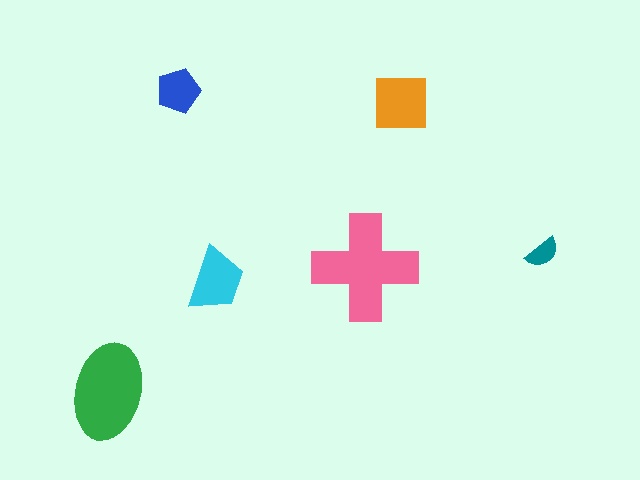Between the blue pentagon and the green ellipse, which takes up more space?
The green ellipse.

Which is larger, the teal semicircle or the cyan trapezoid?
The cyan trapezoid.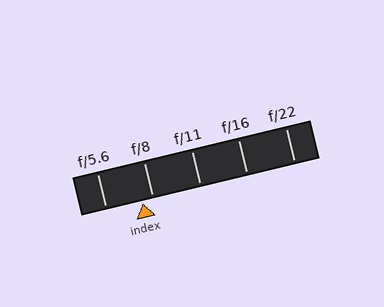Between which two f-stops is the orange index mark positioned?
The index mark is between f/5.6 and f/8.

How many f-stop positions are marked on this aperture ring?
There are 5 f-stop positions marked.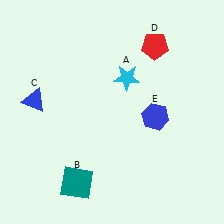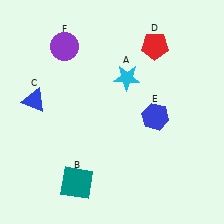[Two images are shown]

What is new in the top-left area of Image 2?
A purple circle (F) was added in the top-left area of Image 2.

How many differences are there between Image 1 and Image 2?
There is 1 difference between the two images.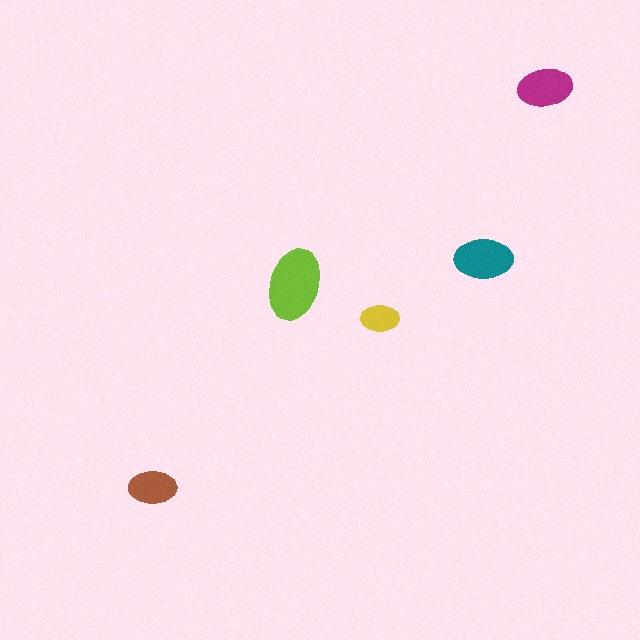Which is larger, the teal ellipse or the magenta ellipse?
The teal one.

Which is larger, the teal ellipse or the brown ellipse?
The teal one.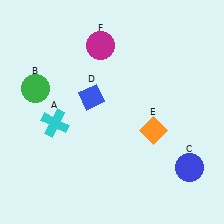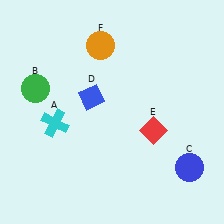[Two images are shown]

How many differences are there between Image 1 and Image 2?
There are 2 differences between the two images.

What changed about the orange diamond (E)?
In Image 1, E is orange. In Image 2, it changed to red.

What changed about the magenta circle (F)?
In Image 1, F is magenta. In Image 2, it changed to orange.